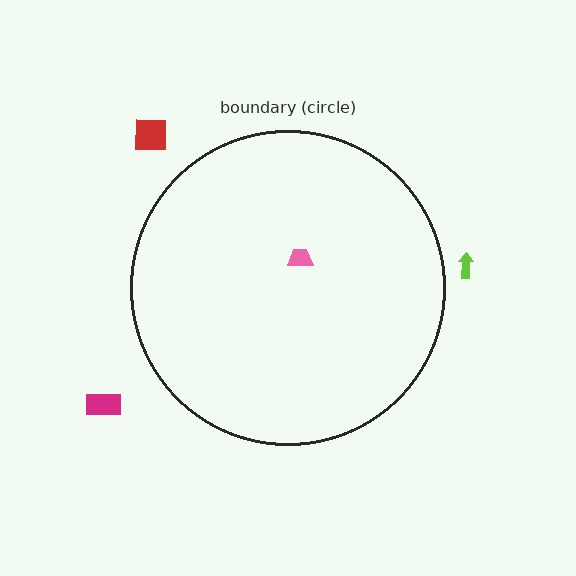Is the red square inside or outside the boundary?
Outside.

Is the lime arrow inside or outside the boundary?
Outside.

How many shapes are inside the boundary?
1 inside, 3 outside.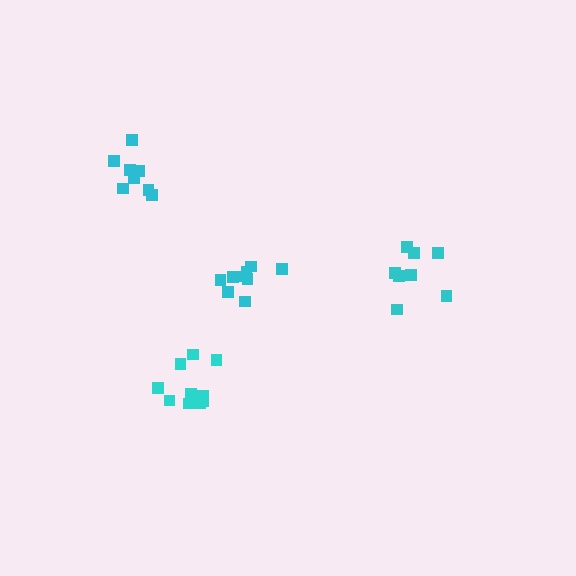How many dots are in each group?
Group 1: 8 dots, Group 2: 9 dots, Group 3: 10 dots, Group 4: 8 dots (35 total).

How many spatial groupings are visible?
There are 4 spatial groupings.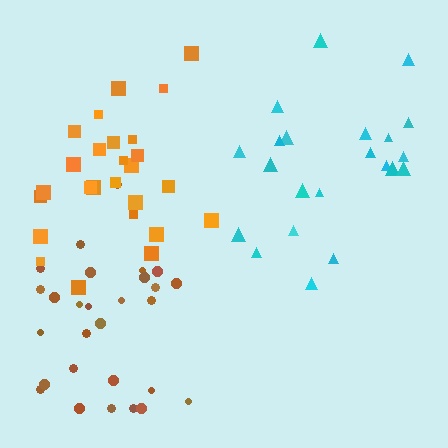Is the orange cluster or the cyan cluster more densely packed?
Orange.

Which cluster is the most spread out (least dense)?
Cyan.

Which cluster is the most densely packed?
Orange.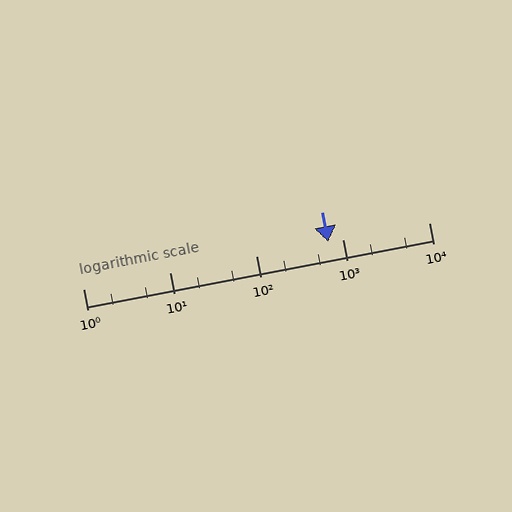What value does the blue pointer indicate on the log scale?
The pointer indicates approximately 680.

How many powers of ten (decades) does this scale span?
The scale spans 4 decades, from 1 to 10000.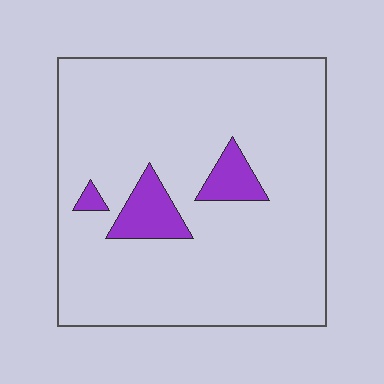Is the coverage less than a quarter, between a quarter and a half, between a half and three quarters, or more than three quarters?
Less than a quarter.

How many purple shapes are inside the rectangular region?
3.